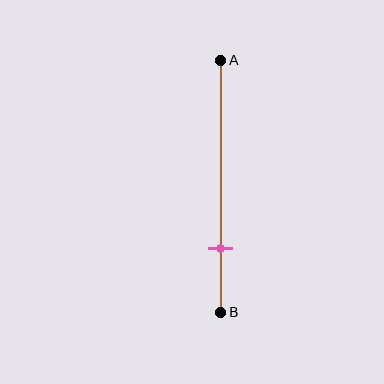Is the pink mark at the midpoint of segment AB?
No, the mark is at about 75% from A, not at the 50% midpoint.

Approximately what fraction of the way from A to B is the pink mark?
The pink mark is approximately 75% of the way from A to B.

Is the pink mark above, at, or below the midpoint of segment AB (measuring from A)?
The pink mark is below the midpoint of segment AB.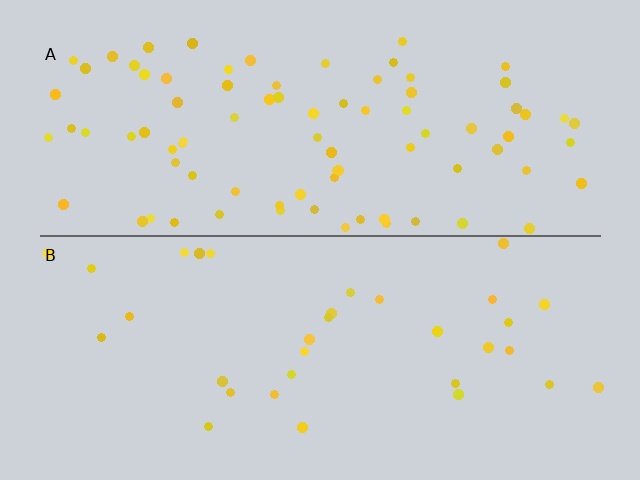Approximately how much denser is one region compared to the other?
Approximately 2.6× — region A over region B.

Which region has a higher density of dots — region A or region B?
A (the top).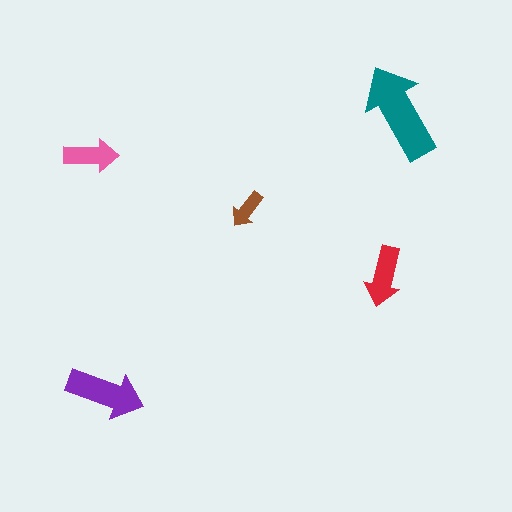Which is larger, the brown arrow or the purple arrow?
The purple one.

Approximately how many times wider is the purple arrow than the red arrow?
About 1.5 times wider.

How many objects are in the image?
There are 5 objects in the image.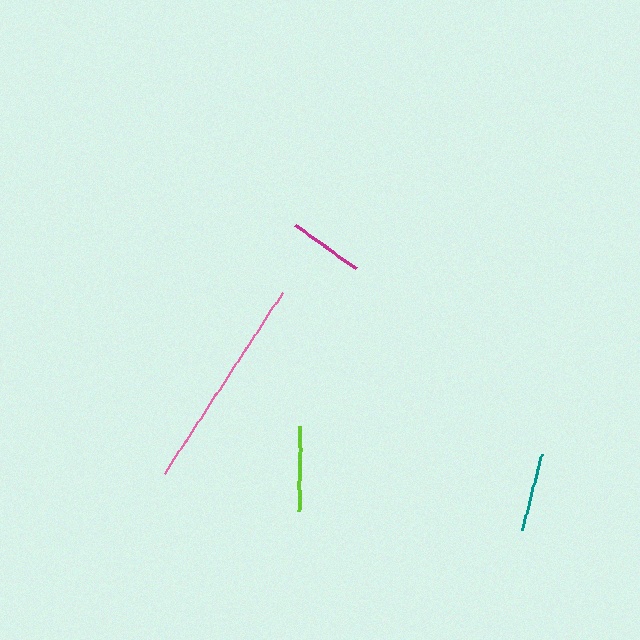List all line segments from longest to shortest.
From longest to shortest: pink, lime, teal, magenta.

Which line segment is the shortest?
The magenta line is the shortest at approximately 74 pixels.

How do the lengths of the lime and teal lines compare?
The lime and teal lines are approximately the same length.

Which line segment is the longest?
The pink line is the longest at approximately 216 pixels.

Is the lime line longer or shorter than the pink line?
The pink line is longer than the lime line.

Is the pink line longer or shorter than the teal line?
The pink line is longer than the teal line.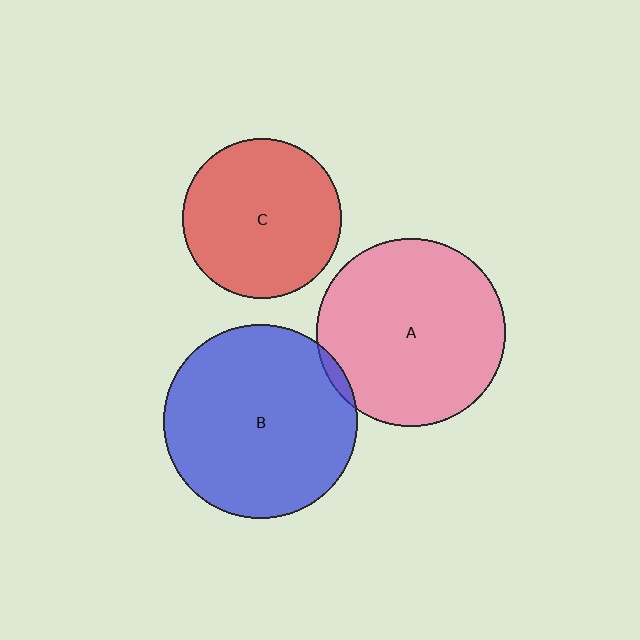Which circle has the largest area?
Circle B (blue).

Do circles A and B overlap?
Yes.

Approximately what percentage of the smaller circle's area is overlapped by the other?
Approximately 5%.